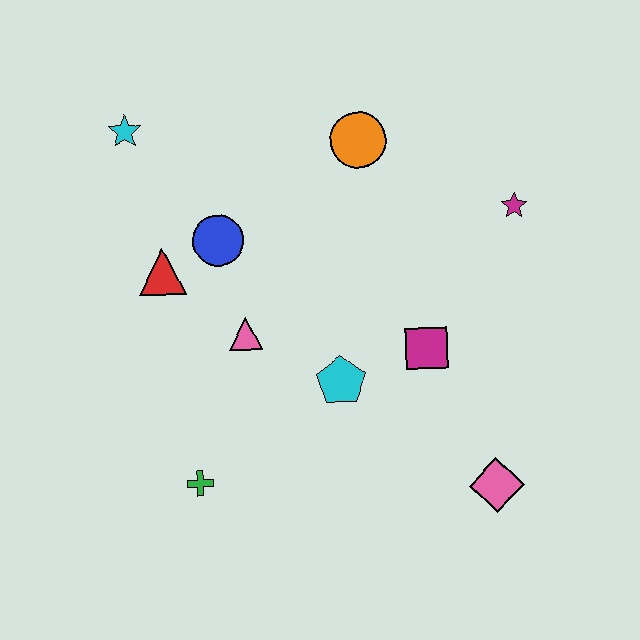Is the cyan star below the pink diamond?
No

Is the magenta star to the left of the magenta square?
No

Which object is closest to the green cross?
The pink triangle is closest to the green cross.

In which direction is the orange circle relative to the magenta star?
The orange circle is to the left of the magenta star.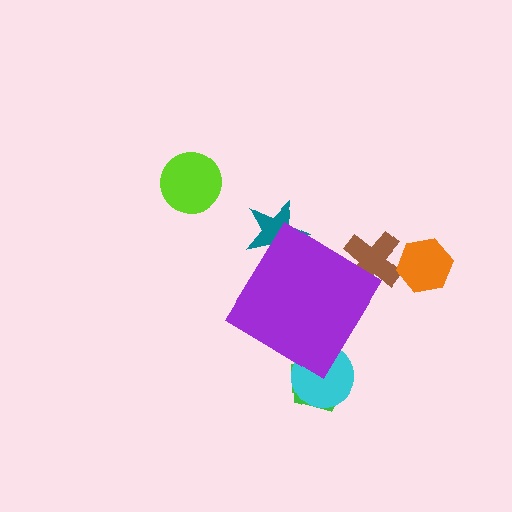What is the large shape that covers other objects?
A purple diamond.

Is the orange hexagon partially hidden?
No, the orange hexagon is fully visible.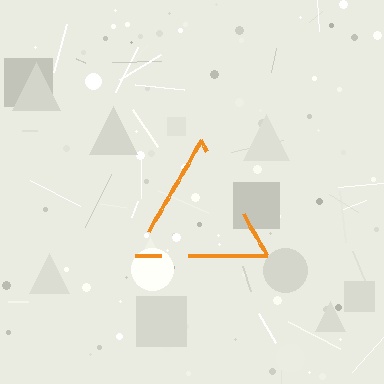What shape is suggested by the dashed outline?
The dashed outline suggests a triangle.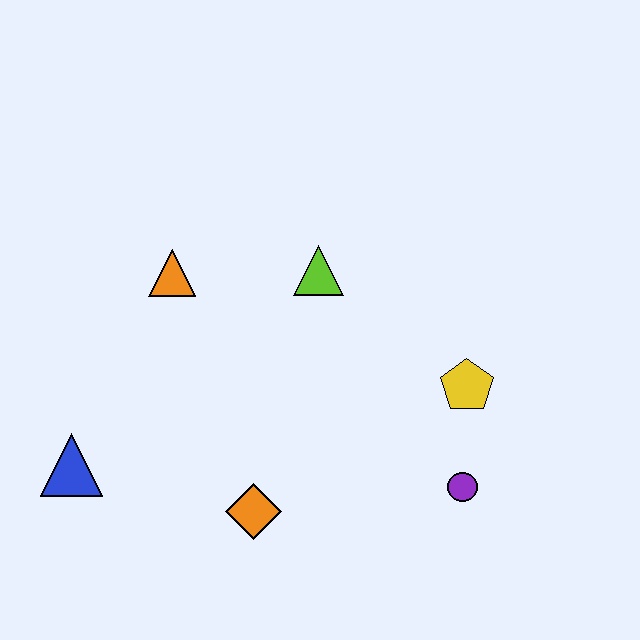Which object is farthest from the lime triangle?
The blue triangle is farthest from the lime triangle.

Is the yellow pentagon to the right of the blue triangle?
Yes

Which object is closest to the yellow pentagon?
The purple circle is closest to the yellow pentagon.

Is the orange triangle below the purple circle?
No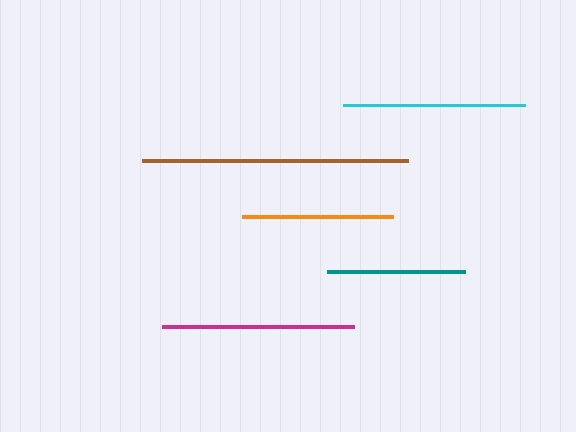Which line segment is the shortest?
The teal line is the shortest at approximately 138 pixels.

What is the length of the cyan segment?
The cyan segment is approximately 182 pixels long.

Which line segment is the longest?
The brown line is the longest at approximately 266 pixels.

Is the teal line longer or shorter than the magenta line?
The magenta line is longer than the teal line.